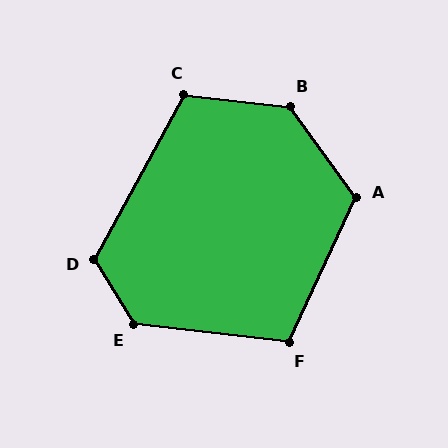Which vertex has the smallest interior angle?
F, at approximately 108 degrees.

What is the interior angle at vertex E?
Approximately 128 degrees (obtuse).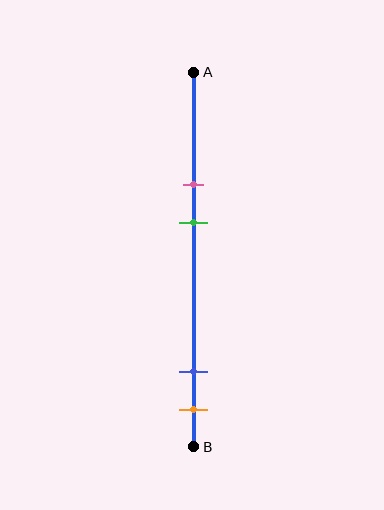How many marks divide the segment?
There are 4 marks dividing the segment.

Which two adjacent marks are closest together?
The blue and orange marks are the closest adjacent pair.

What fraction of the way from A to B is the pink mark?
The pink mark is approximately 30% (0.3) of the way from A to B.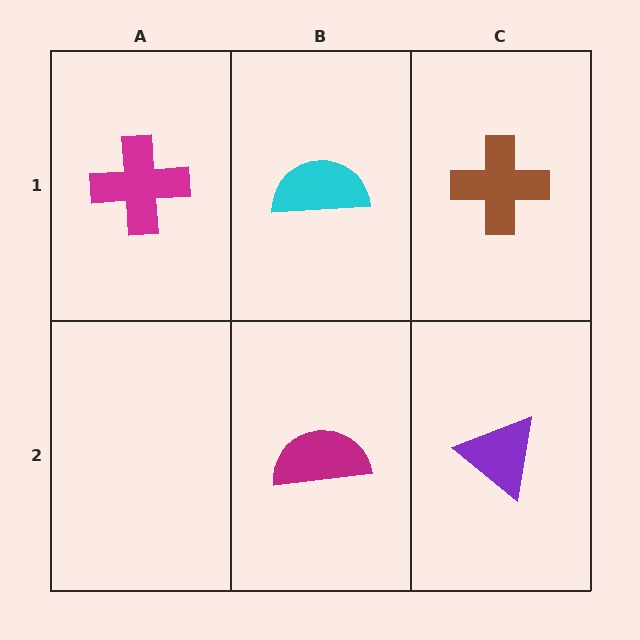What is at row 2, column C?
A purple triangle.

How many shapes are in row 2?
2 shapes.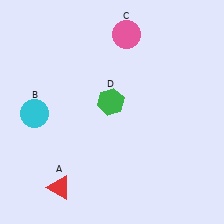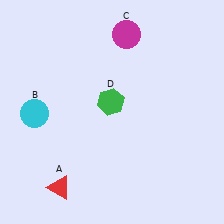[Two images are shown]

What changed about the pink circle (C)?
In Image 1, C is pink. In Image 2, it changed to magenta.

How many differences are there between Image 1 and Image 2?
There is 1 difference between the two images.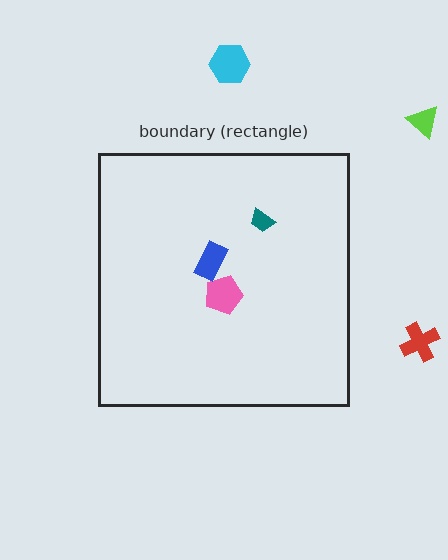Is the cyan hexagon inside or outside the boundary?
Outside.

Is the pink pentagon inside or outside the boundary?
Inside.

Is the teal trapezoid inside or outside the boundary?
Inside.